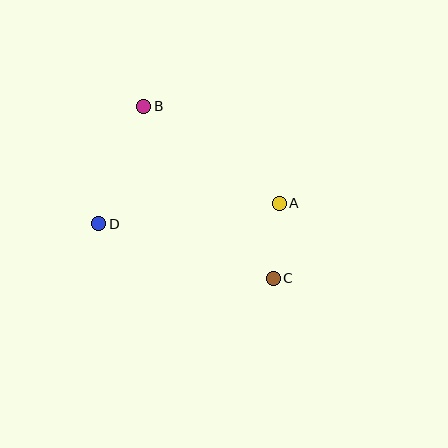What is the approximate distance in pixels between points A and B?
The distance between A and B is approximately 167 pixels.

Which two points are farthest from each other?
Points B and C are farthest from each other.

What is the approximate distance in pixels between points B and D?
The distance between B and D is approximately 126 pixels.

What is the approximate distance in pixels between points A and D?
The distance between A and D is approximately 182 pixels.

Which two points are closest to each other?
Points A and C are closest to each other.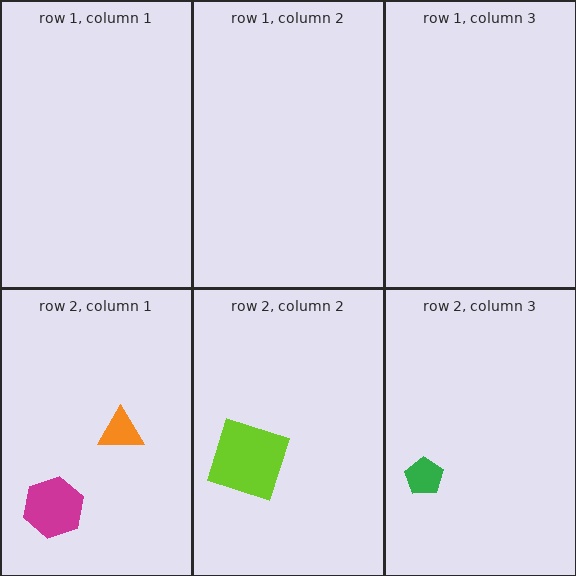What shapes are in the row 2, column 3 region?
The green pentagon.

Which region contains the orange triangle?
The row 2, column 1 region.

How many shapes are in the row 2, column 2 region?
1.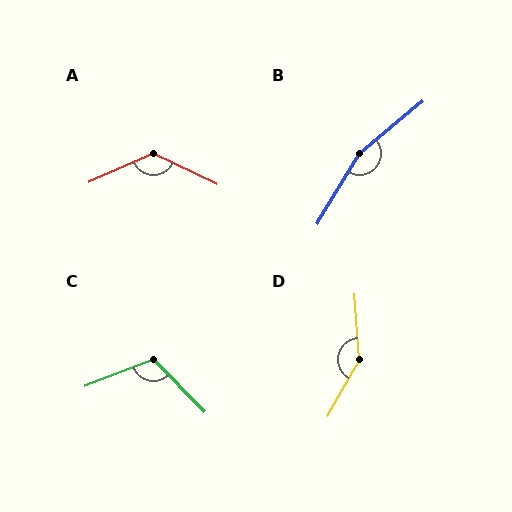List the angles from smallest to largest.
C (113°), A (131°), D (146°), B (161°).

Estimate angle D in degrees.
Approximately 146 degrees.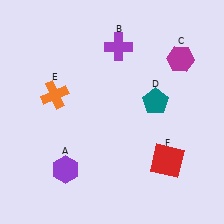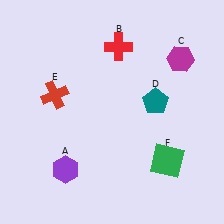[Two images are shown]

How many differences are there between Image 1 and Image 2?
There are 3 differences between the two images.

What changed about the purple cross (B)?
In Image 1, B is purple. In Image 2, it changed to red.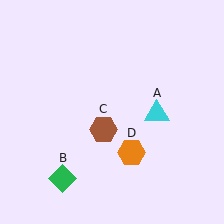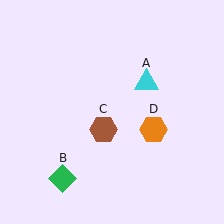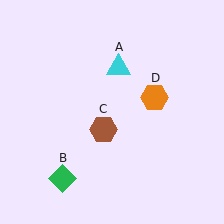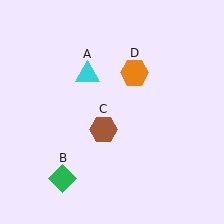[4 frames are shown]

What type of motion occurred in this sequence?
The cyan triangle (object A), orange hexagon (object D) rotated counterclockwise around the center of the scene.